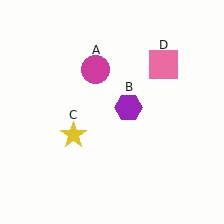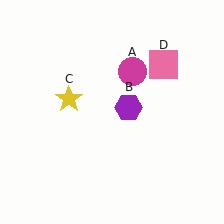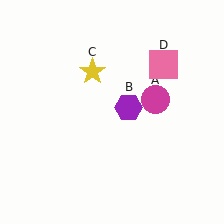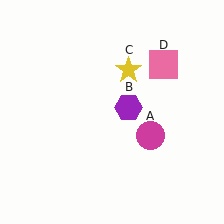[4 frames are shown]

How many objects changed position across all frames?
2 objects changed position: magenta circle (object A), yellow star (object C).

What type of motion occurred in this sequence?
The magenta circle (object A), yellow star (object C) rotated clockwise around the center of the scene.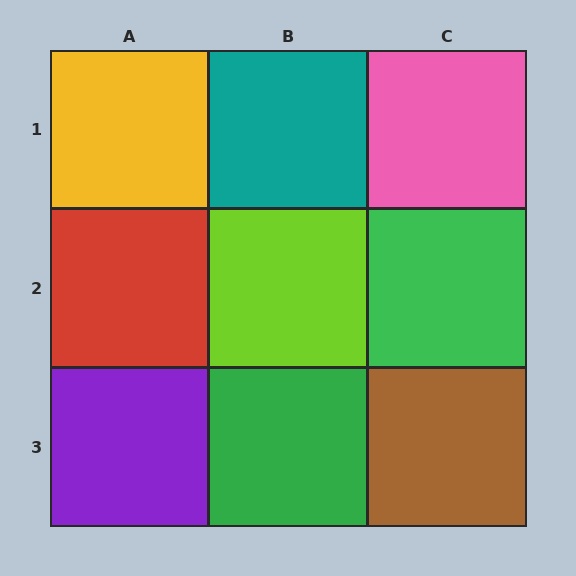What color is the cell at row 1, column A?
Yellow.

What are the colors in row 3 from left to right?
Purple, green, brown.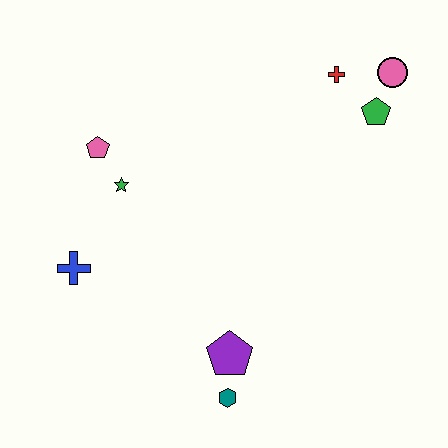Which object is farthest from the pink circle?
The blue cross is farthest from the pink circle.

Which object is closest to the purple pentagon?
The teal hexagon is closest to the purple pentagon.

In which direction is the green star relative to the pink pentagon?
The green star is below the pink pentagon.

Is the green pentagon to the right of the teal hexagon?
Yes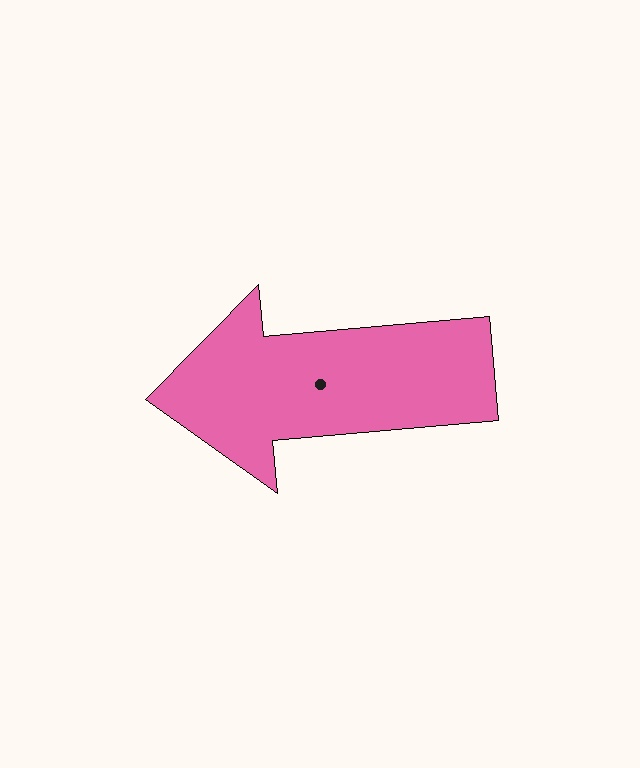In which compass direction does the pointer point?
West.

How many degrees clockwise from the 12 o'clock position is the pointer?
Approximately 265 degrees.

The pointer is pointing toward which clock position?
Roughly 9 o'clock.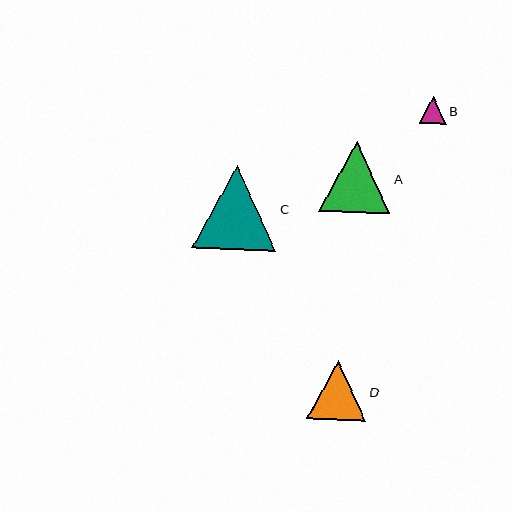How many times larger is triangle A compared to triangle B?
Triangle A is approximately 2.7 times the size of triangle B.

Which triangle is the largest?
Triangle C is the largest with a size of approximately 84 pixels.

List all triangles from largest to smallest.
From largest to smallest: C, A, D, B.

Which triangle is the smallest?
Triangle B is the smallest with a size of approximately 27 pixels.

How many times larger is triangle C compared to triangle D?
Triangle C is approximately 1.4 times the size of triangle D.